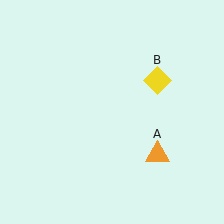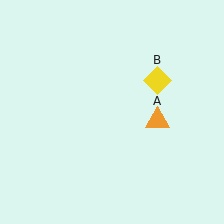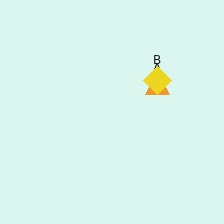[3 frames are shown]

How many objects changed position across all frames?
1 object changed position: orange triangle (object A).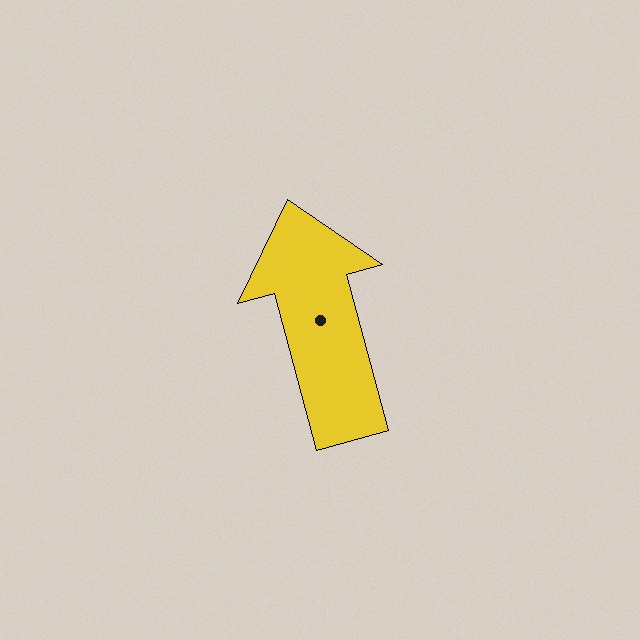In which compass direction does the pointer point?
North.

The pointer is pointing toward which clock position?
Roughly 11 o'clock.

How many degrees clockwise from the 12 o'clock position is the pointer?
Approximately 345 degrees.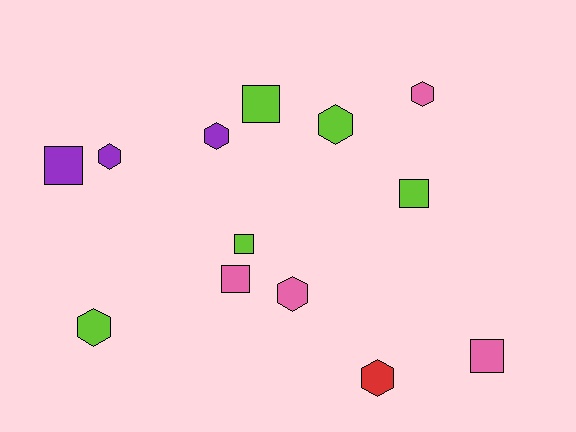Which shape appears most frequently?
Hexagon, with 7 objects.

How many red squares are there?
There are no red squares.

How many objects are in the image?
There are 13 objects.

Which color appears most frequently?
Lime, with 5 objects.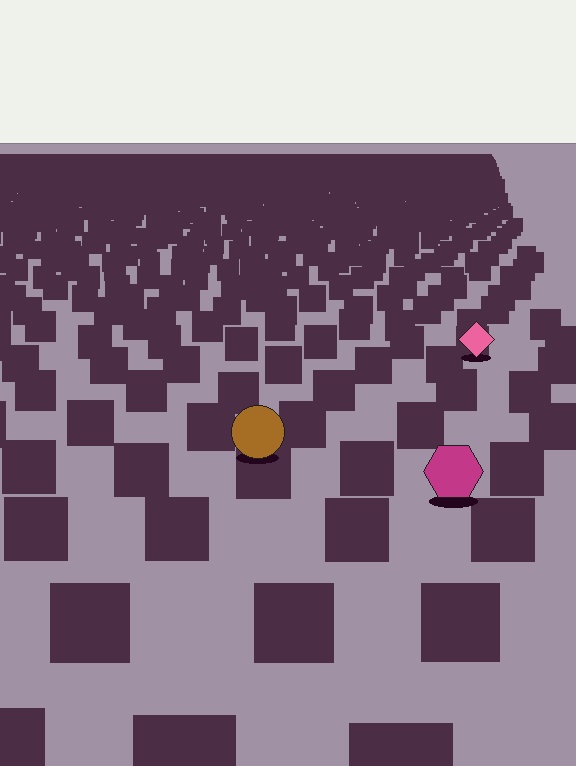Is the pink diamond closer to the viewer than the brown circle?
No. The brown circle is closer — you can tell from the texture gradient: the ground texture is coarser near it.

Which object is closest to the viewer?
The magenta hexagon is closest. The texture marks near it are larger and more spread out.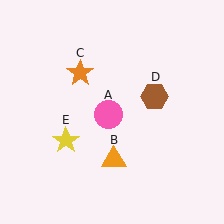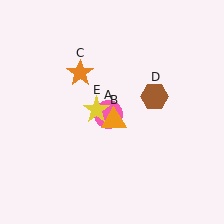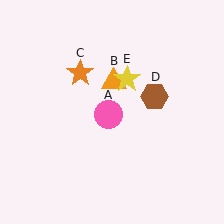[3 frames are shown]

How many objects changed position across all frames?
2 objects changed position: orange triangle (object B), yellow star (object E).